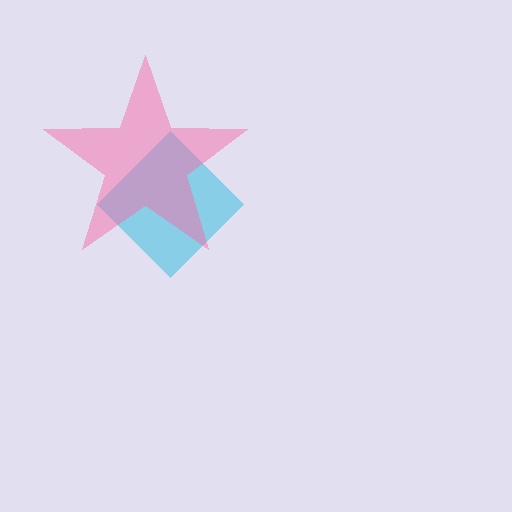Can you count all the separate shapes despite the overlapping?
Yes, there are 2 separate shapes.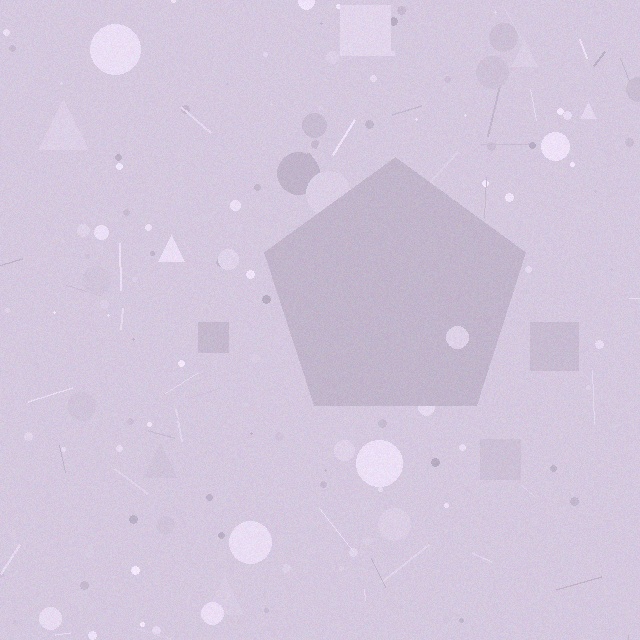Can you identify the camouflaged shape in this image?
The camouflaged shape is a pentagon.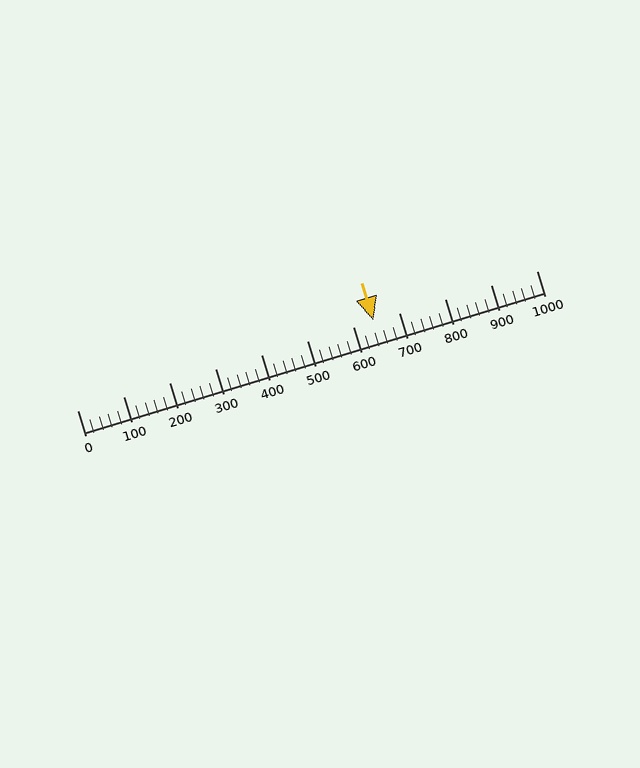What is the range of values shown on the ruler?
The ruler shows values from 0 to 1000.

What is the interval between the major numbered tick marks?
The major tick marks are spaced 100 units apart.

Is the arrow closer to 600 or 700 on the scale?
The arrow is closer to 600.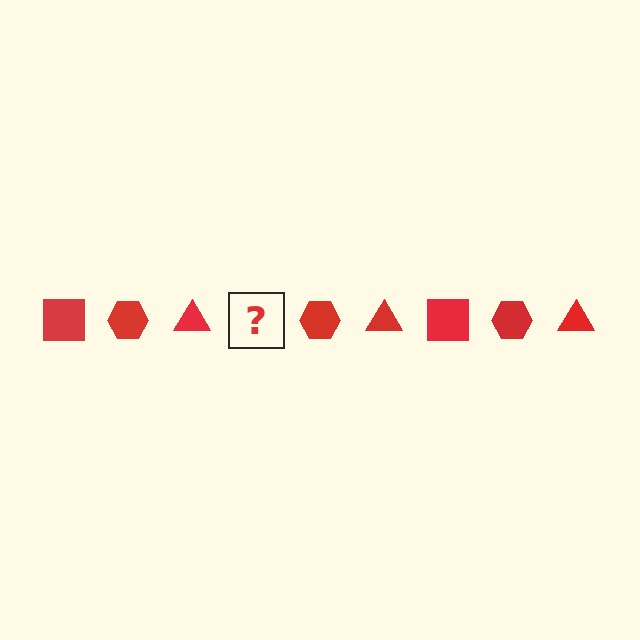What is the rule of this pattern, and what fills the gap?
The rule is that the pattern cycles through square, hexagon, triangle shapes in red. The gap should be filled with a red square.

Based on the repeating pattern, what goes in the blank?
The blank should be a red square.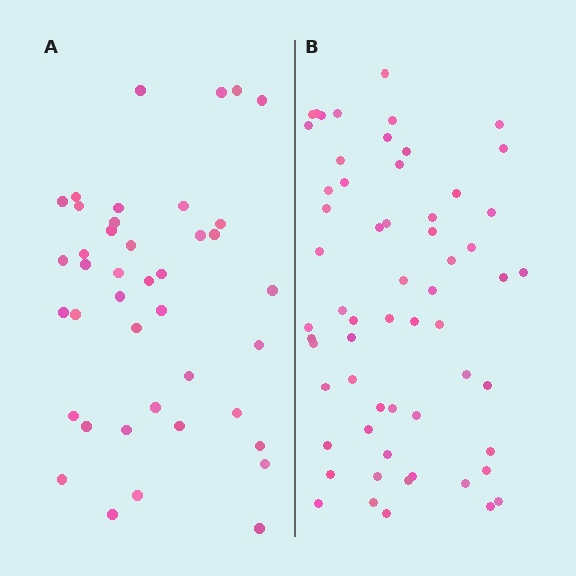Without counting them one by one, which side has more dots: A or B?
Region B (the right region) has more dots.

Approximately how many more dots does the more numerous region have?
Region B has approximately 20 more dots than region A.